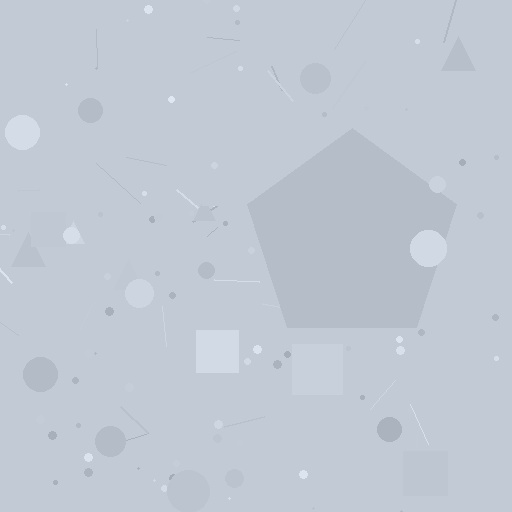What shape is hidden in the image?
A pentagon is hidden in the image.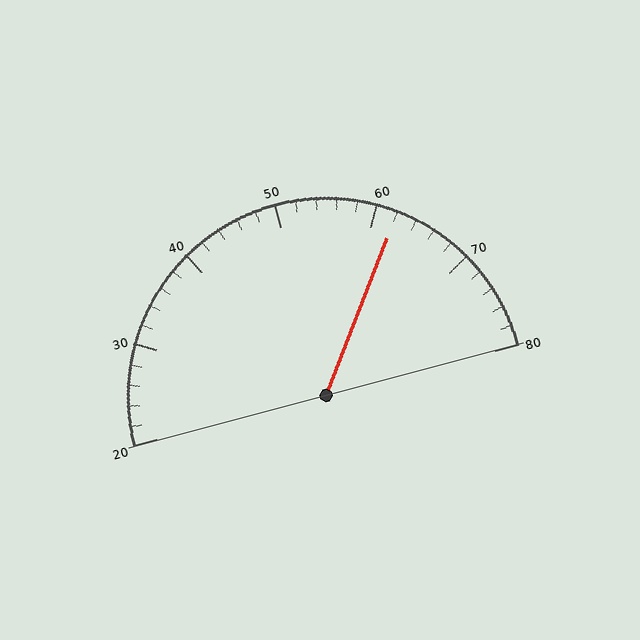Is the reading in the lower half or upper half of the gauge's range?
The reading is in the upper half of the range (20 to 80).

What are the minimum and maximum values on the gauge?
The gauge ranges from 20 to 80.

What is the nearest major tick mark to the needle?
The nearest major tick mark is 60.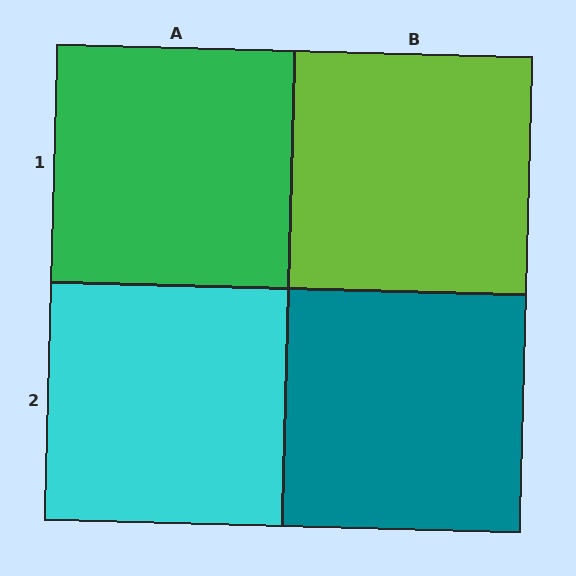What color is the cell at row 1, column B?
Lime.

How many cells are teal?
1 cell is teal.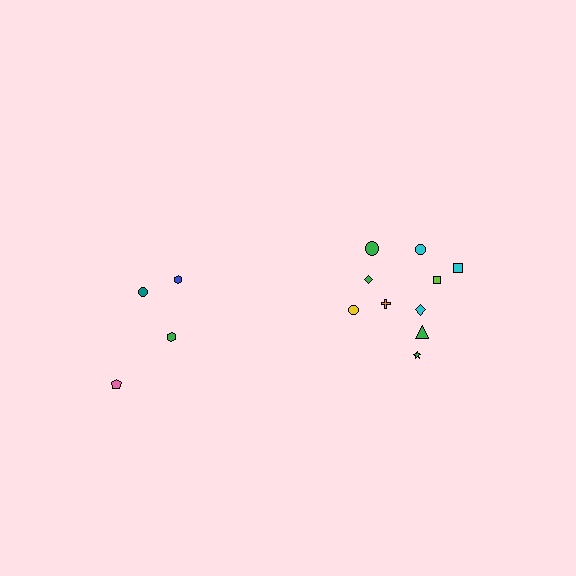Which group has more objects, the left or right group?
The right group.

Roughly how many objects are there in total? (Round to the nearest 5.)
Roughly 15 objects in total.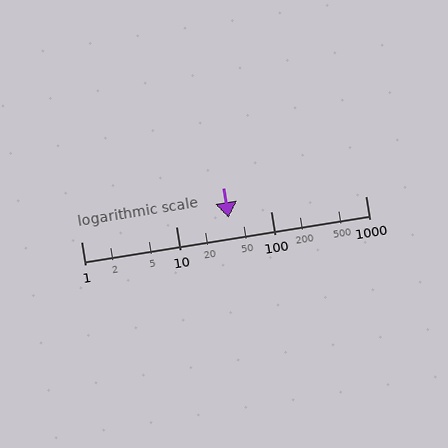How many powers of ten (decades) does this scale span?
The scale spans 3 decades, from 1 to 1000.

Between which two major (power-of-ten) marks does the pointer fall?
The pointer is between 10 and 100.